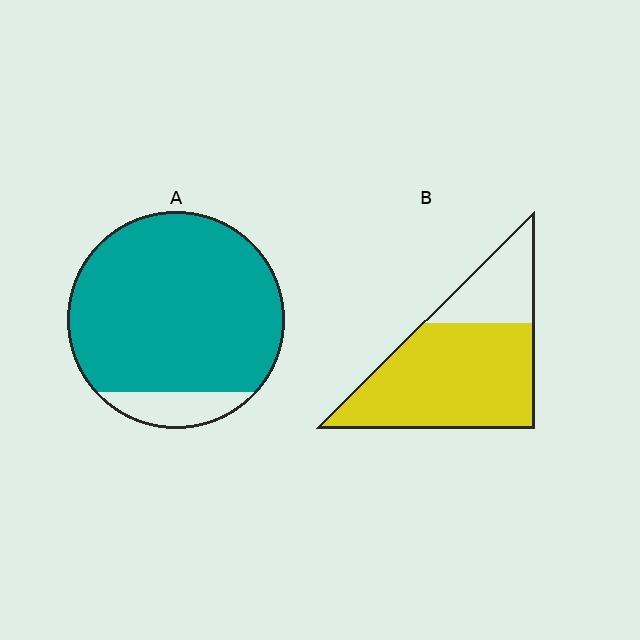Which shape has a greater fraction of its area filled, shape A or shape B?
Shape A.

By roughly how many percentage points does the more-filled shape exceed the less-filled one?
By roughly 15 percentage points (A over B).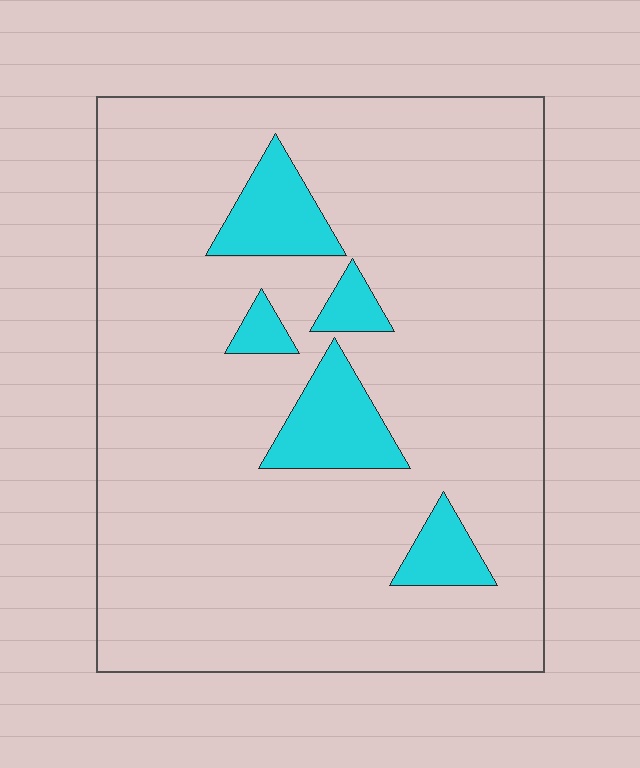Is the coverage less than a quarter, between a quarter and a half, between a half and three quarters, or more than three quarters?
Less than a quarter.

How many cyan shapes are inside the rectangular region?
5.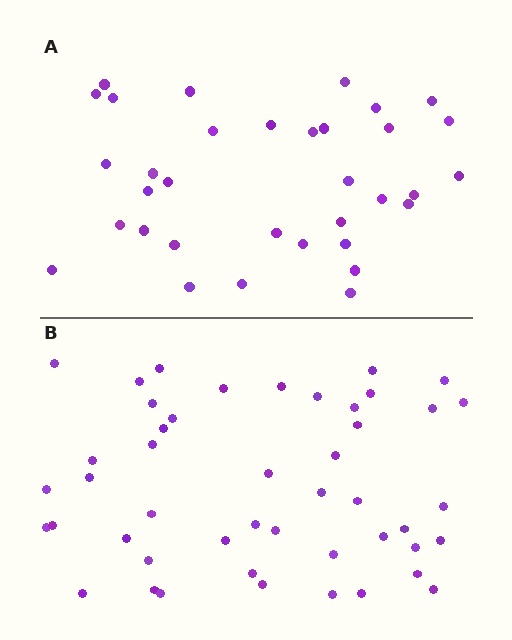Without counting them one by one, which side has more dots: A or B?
Region B (the bottom region) has more dots.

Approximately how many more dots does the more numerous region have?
Region B has approximately 15 more dots than region A.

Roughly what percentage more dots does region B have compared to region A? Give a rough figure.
About 40% more.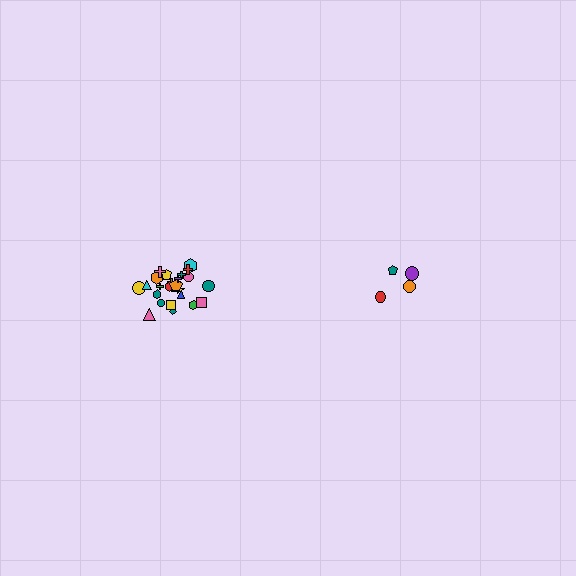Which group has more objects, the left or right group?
The left group.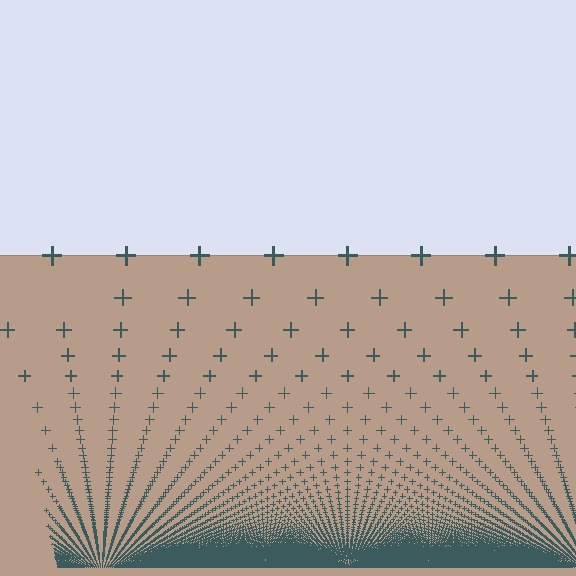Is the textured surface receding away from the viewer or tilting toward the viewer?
The surface appears to tilt toward the viewer. Texture elements get larger and sparser toward the top.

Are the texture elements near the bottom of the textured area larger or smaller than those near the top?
Smaller. The gradient is inverted — elements near the bottom are smaller and denser.